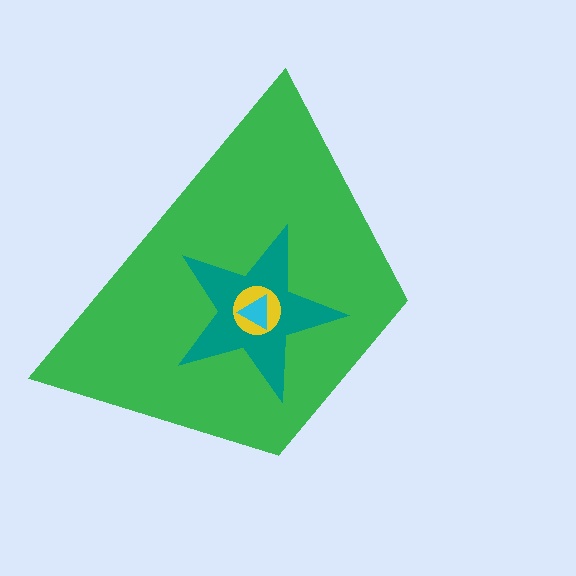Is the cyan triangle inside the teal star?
Yes.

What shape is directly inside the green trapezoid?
The teal star.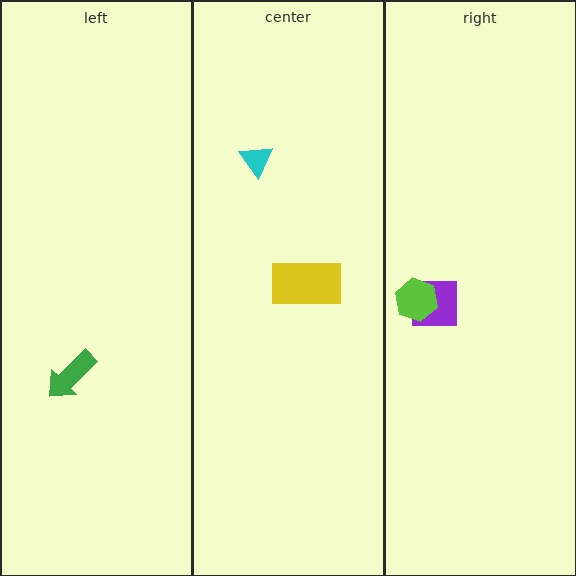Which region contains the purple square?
The right region.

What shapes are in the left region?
The green arrow.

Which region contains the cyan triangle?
The center region.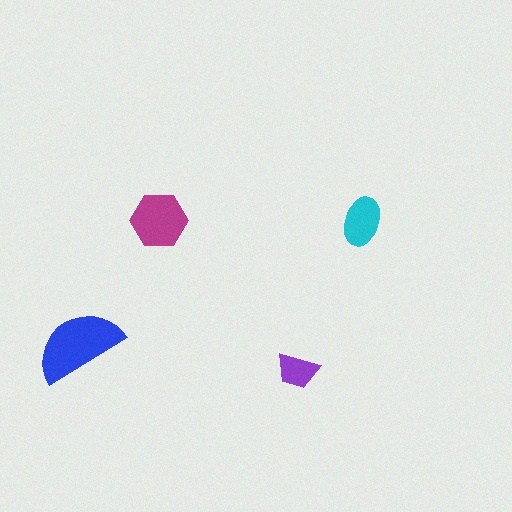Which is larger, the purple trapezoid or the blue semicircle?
The blue semicircle.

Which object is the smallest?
The purple trapezoid.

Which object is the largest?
The blue semicircle.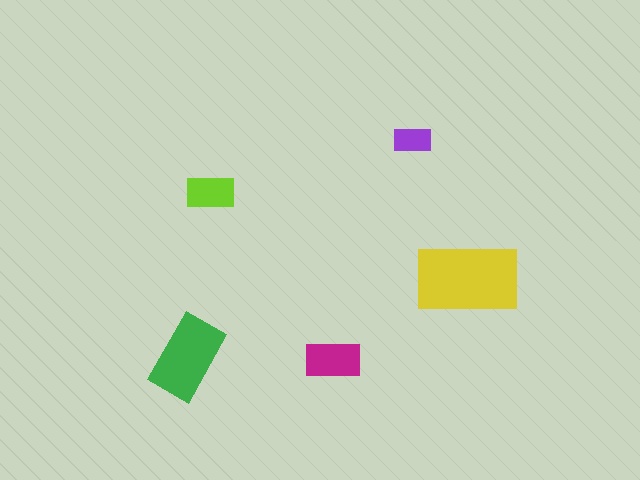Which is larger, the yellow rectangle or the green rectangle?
The yellow one.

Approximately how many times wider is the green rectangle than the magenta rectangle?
About 1.5 times wider.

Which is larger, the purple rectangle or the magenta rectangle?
The magenta one.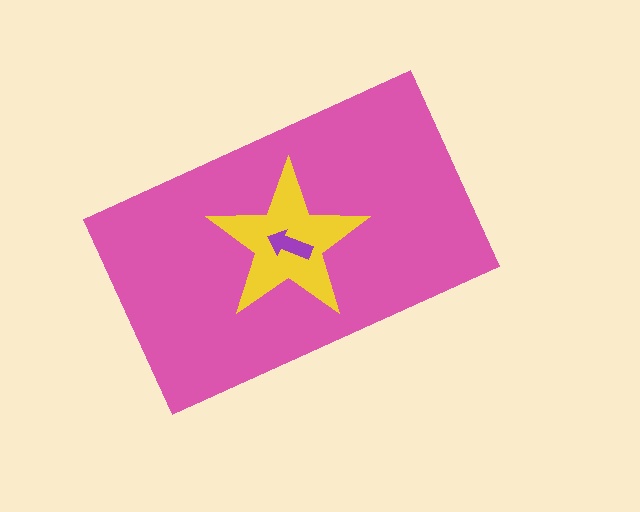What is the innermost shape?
The purple arrow.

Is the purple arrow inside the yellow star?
Yes.